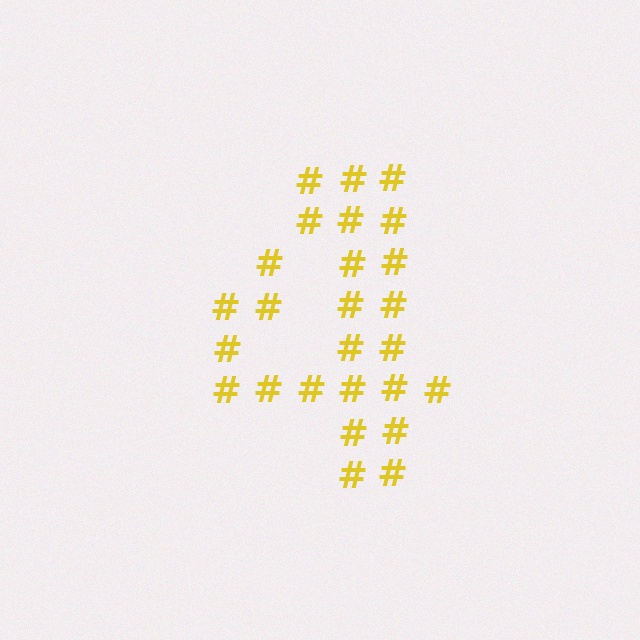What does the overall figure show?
The overall figure shows the digit 4.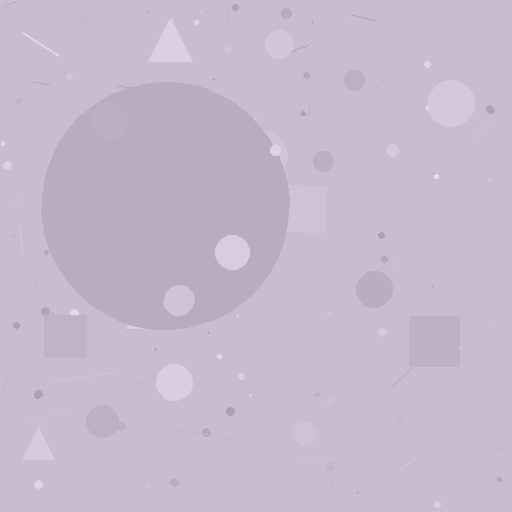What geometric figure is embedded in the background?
A circle is embedded in the background.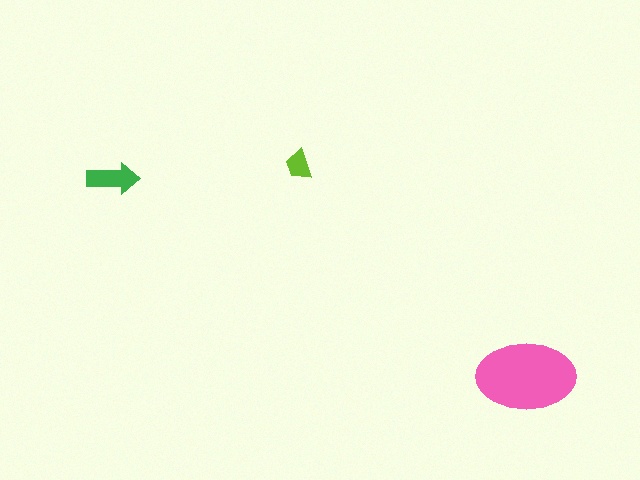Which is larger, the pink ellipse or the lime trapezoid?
The pink ellipse.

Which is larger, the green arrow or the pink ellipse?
The pink ellipse.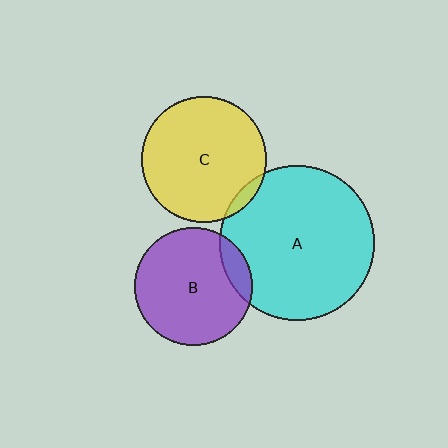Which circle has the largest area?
Circle A (cyan).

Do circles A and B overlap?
Yes.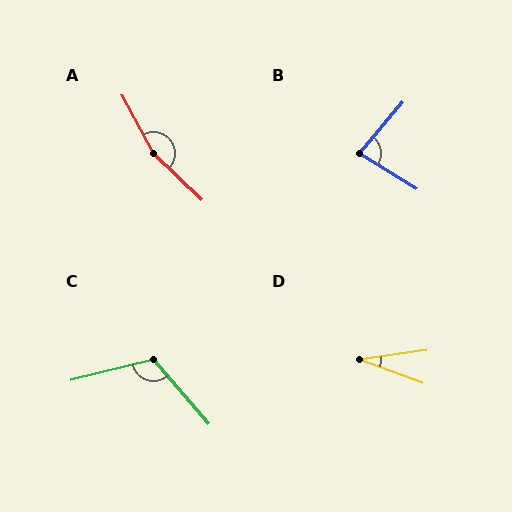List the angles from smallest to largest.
D (28°), B (82°), C (117°), A (162°).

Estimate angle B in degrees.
Approximately 82 degrees.